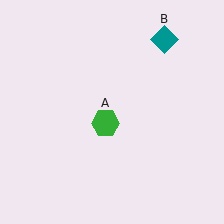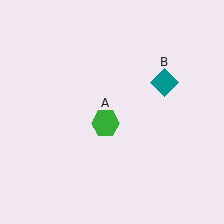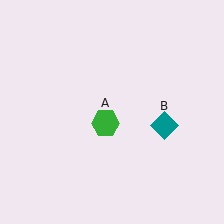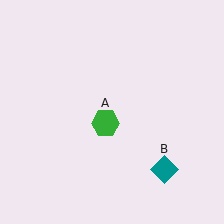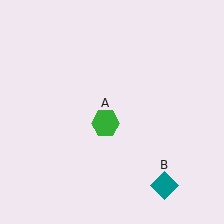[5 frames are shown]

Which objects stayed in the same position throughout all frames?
Green hexagon (object A) remained stationary.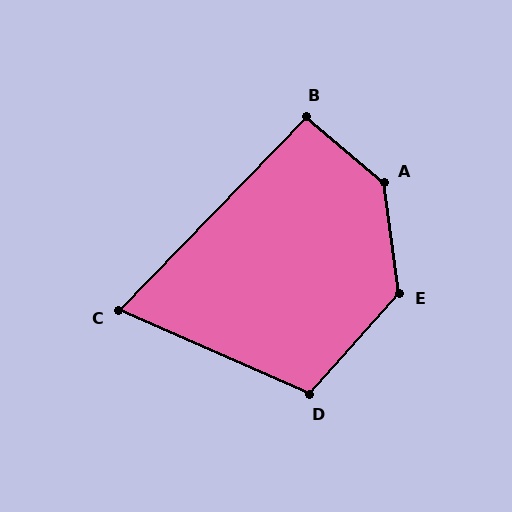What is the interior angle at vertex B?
Approximately 94 degrees (approximately right).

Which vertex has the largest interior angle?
A, at approximately 138 degrees.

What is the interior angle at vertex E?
Approximately 131 degrees (obtuse).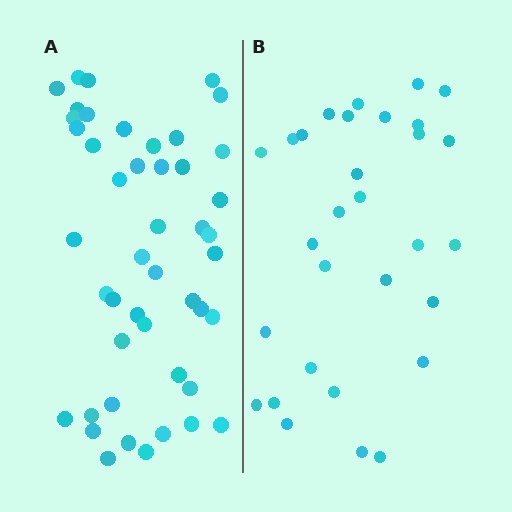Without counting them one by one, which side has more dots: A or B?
Region A (the left region) has more dots.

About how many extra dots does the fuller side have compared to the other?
Region A has approximately 15 more dots than region B.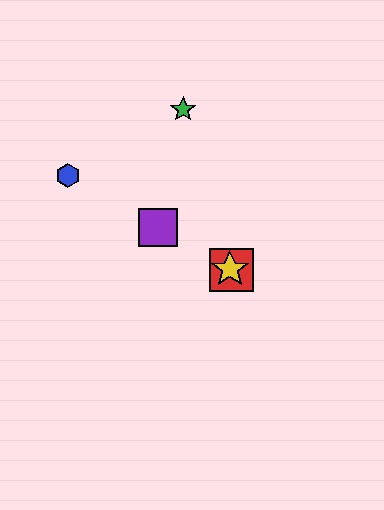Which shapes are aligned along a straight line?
The red square, the blue hexagon, the yellow star, the purple square are aligned along a straight line.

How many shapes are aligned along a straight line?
4 shapes (the red square, the blue hexagon, the yellow star, the purple square) are aligned along a straight line.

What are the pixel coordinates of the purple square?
The purple square is at (158, 228).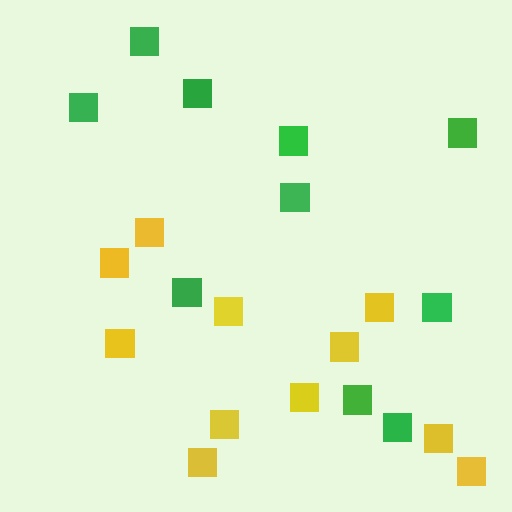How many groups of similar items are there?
There are 2 groups: one group of green squares (10) and one group of yellow squares (11).